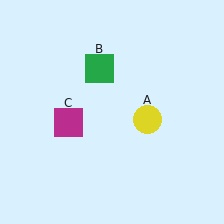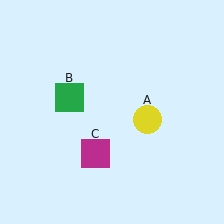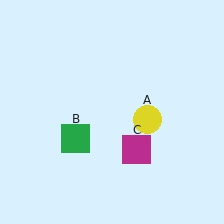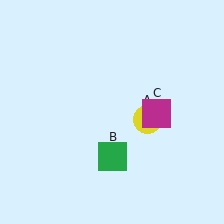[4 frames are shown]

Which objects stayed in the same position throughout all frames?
Yellow circle (object A) remained stationary.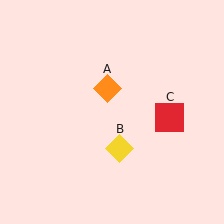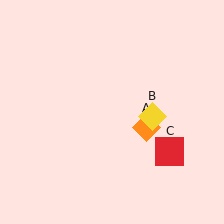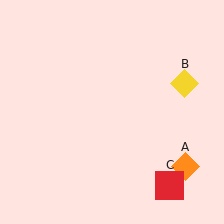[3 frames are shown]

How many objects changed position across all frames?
3 objects changed position: orange diamond (object A), yellow diamond (object B), red square (object C).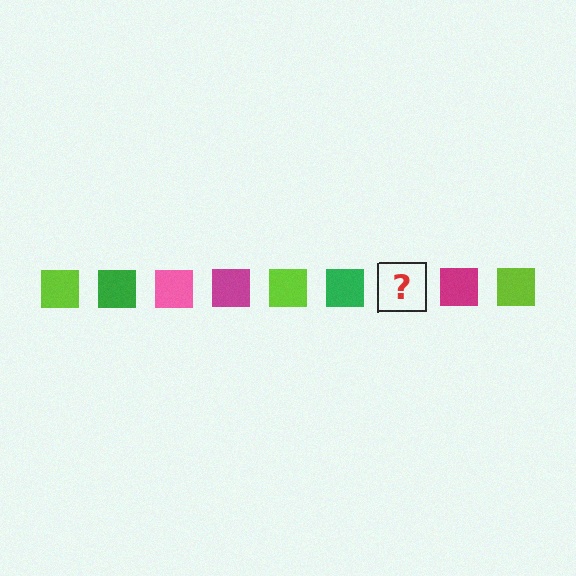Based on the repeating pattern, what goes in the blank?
The blank should be a pink square.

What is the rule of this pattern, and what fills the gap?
The rule is that the pattern cycles through lime, green, pink, magenta squares. The gap should be filled with a pink square.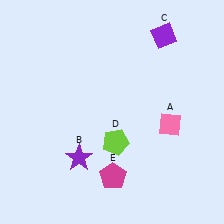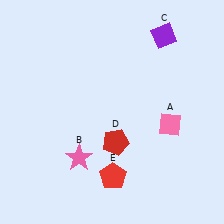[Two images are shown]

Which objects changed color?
B changed from purple to pink. D changed from lime to red. E changed from magenta to red.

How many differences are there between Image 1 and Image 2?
There are 3 differences between the two images.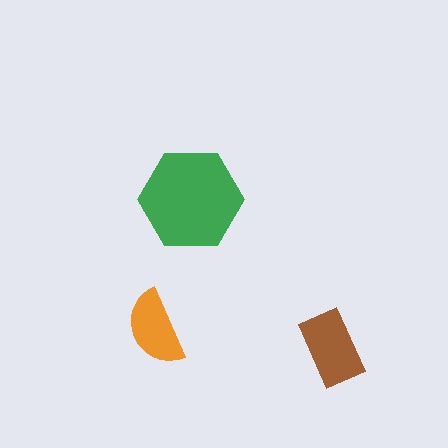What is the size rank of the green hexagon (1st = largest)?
1st.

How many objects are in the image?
There are 3 objects in the image.